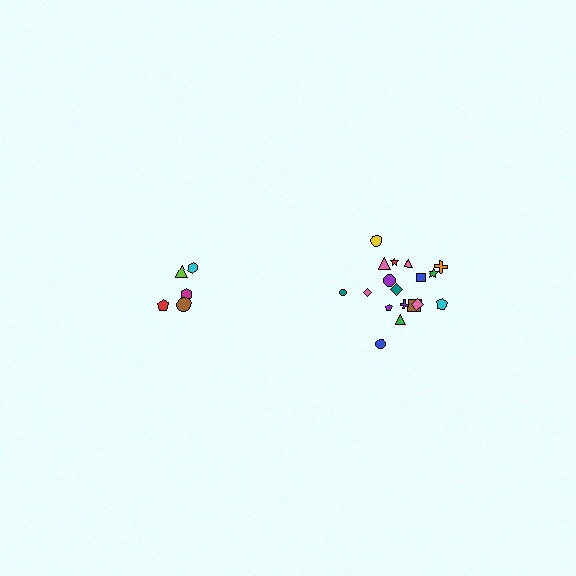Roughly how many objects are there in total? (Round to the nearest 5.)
Roughly 25 objects in total.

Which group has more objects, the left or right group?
The right group.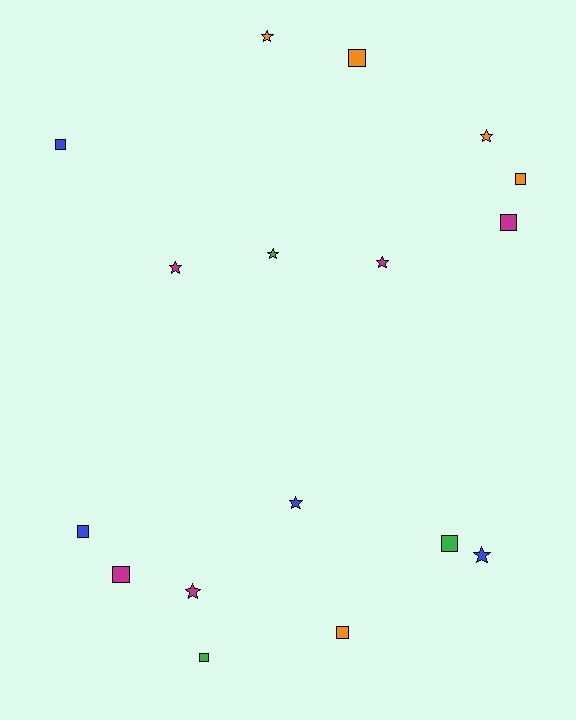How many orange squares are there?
There are 3 orange squares.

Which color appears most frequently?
Orange, with 5 objects.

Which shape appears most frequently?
Square, with 9 objects.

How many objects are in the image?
There are 17 objects.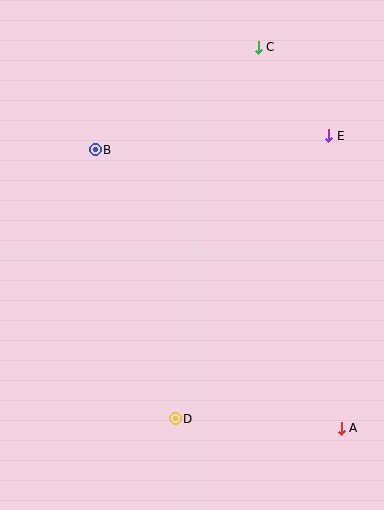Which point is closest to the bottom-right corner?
Point A is closest to the bottom-right corner.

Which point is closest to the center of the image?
Point B at (95, 150) is closest to the center.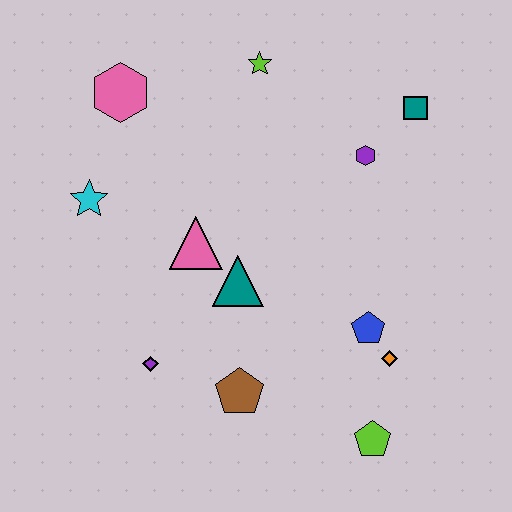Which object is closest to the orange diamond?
The blue pentagon is closest to the orange diamond.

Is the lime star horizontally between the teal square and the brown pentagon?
Yes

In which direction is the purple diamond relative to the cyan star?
The purple diamond is below the cyan star.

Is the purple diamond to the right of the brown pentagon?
No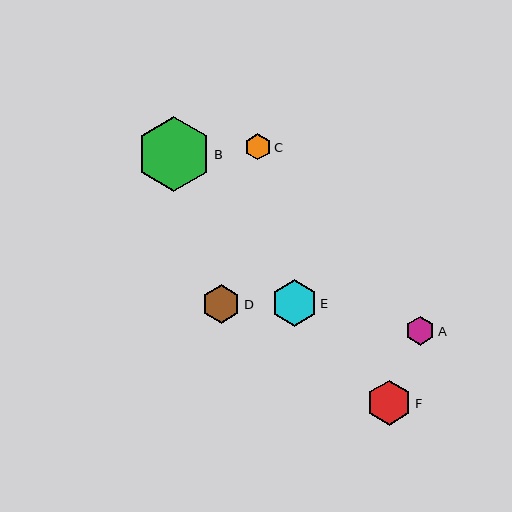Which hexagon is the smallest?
Hexagon C is the smallest with a size of approximately 26 pixels.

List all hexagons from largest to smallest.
From largest to smallest: B, E, F, D, A, C.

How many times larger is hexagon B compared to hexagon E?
Hexagon B is approximately 1.6 times the size of hexagon E.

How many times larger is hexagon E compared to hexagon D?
Hexagon E is approximately 1.2 times the size of hexagon D.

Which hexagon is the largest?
Hexagon B is the largest with a size of approximately 75 pixels.